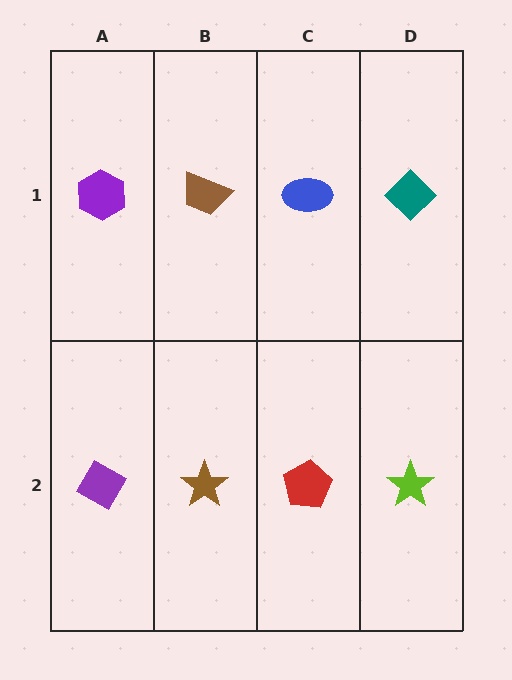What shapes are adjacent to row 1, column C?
A red pentagon (row 2, column C), a brown trapezoid (row 1, column B), a teal diamond (row 1, column D).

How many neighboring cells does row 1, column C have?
3.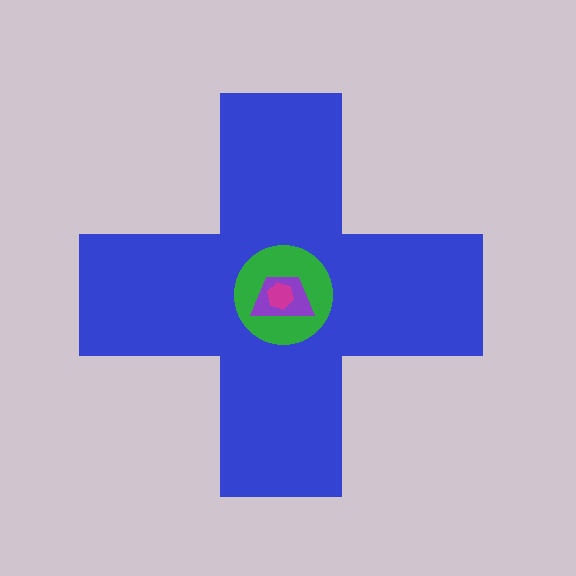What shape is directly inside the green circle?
The purple trapezoid.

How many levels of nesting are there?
4.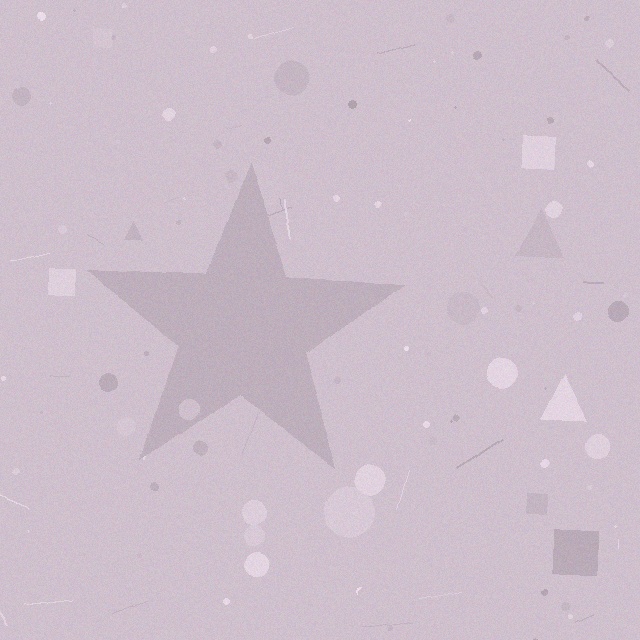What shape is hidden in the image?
A star is hidden in the image.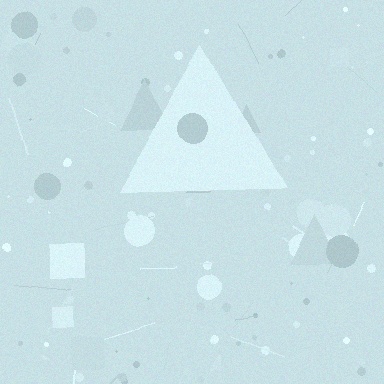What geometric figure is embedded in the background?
A triangle is embedded in the background.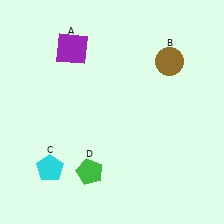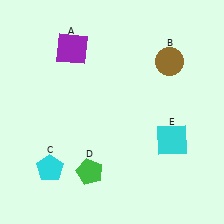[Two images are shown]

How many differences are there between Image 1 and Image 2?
There is 1 difference between the two images.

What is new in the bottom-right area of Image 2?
A cyan square (E) was added in the bottom-right area of Image 2.